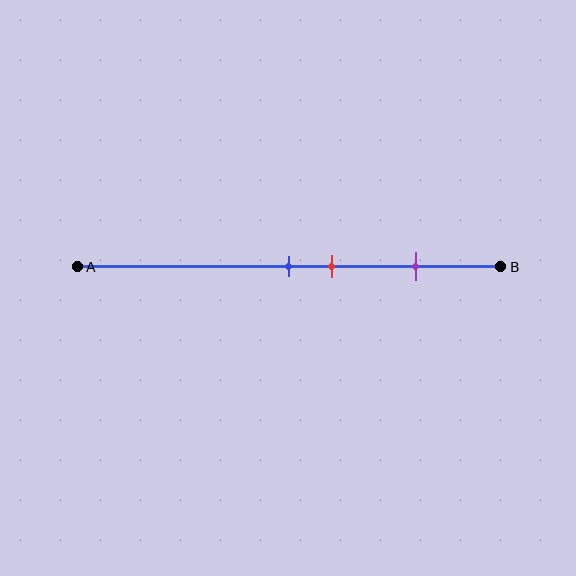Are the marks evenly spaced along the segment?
No, the marks are not evenly spaced.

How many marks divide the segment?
There are 3 marks dividing the segment.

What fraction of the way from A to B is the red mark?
The red mark is approximately 60% (0.6) of the way from A to B.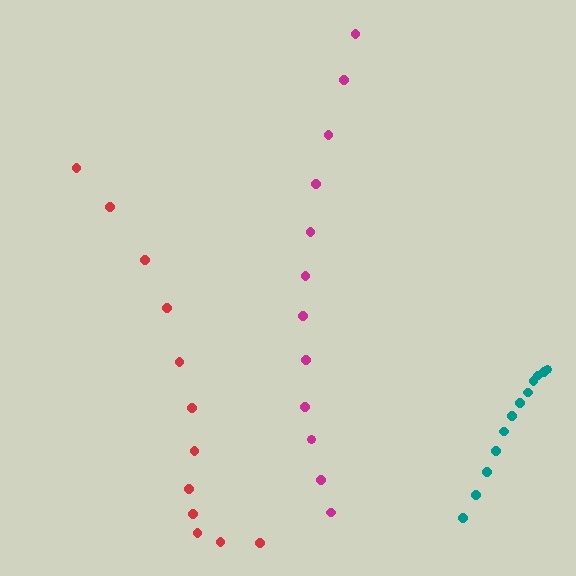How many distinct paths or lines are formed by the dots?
There are 3 distinct paths.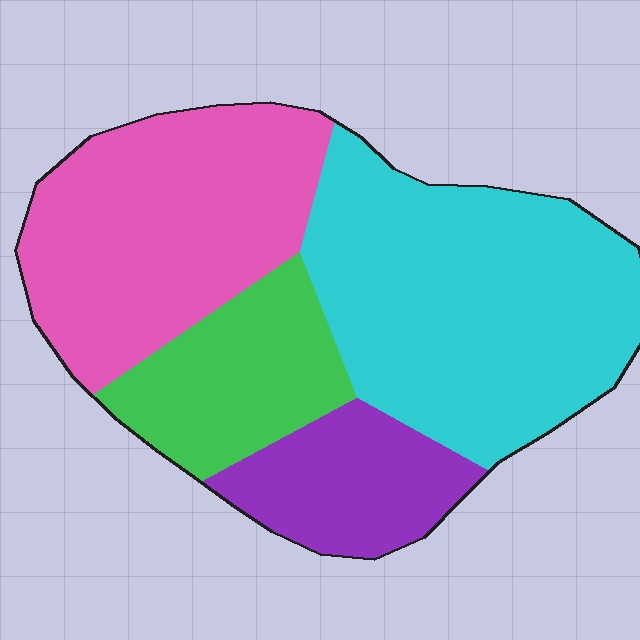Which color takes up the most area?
Cyan, at roughly 40%.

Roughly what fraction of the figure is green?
Green covers around 15% of the figure.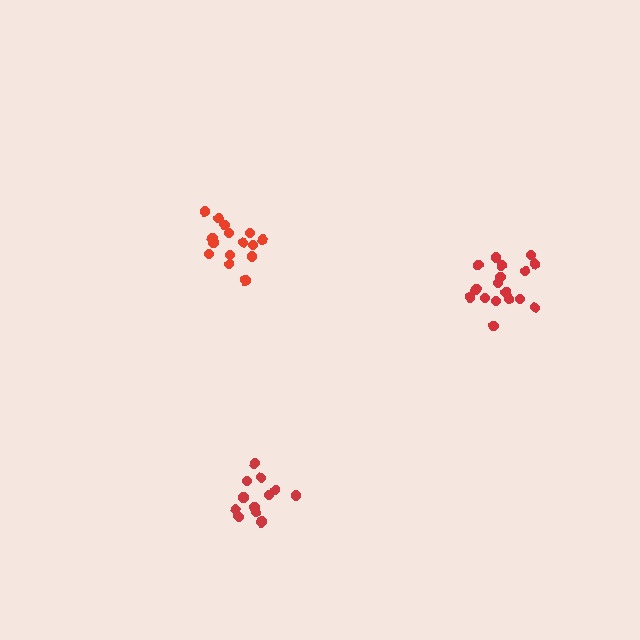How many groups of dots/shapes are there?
There are 3 groups.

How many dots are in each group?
Group 1: 15 dots, Group 2: 17 dots, Group 3: 13 dots (45 total).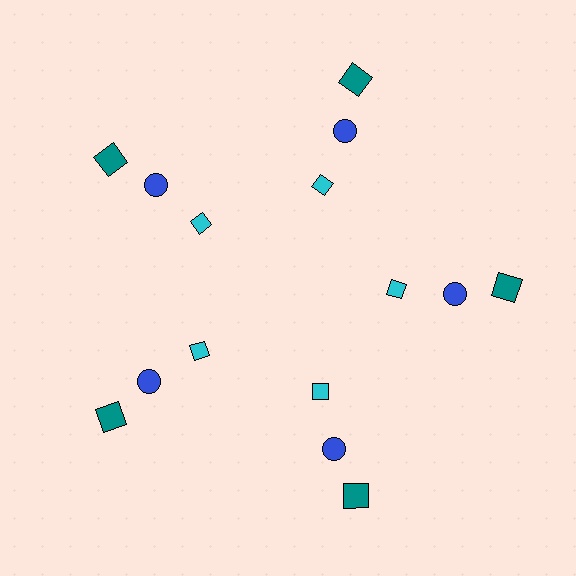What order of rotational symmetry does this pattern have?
This pattern has 5-fold rotational symmetry.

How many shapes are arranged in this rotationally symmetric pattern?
There are 15 shapes, arranged in 5 groups of 3.